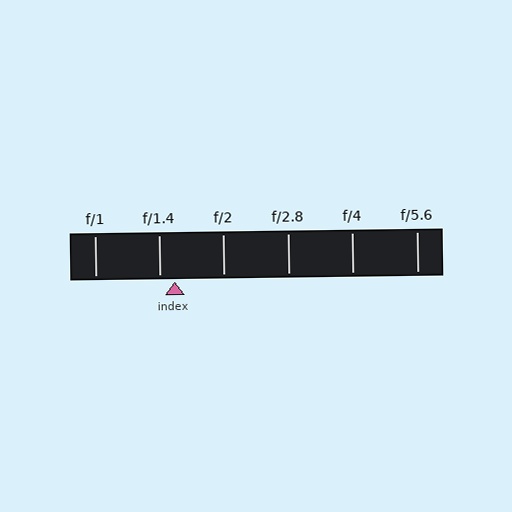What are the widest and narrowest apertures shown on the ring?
The widest aperture shown is f/1 and the narrowest is f/5.6.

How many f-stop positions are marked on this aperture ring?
There are 6 f-stop positions marked.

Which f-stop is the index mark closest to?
The index mark is closest to f/1.4.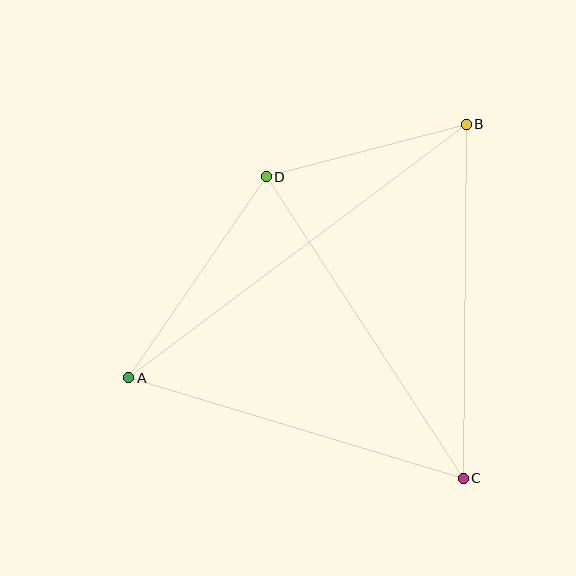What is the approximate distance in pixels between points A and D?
The distance between A and D is approximately 244 pixels.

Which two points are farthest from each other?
Points A and B are farthest from each other.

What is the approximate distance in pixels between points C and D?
The distance between C and D is approximately 360 pixels.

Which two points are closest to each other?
Points B and D are closest to each other.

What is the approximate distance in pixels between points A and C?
The distance between A and C is approximately 349 pixels.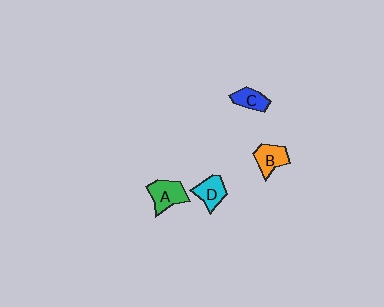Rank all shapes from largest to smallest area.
From largest to smallest: A (green), B (orange), D (cyan), C (blue).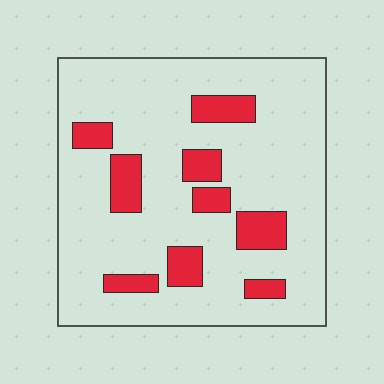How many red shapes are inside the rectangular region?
9.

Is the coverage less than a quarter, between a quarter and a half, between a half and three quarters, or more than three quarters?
Less than a quarter.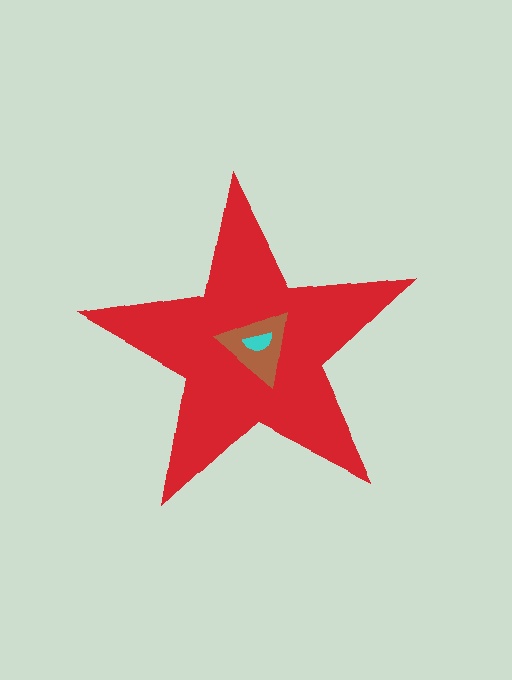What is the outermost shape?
The red star.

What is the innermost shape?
The cyan semicircle.